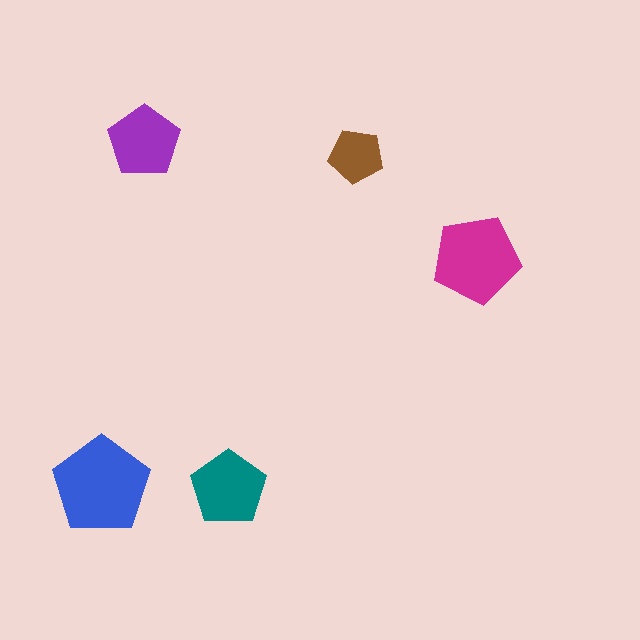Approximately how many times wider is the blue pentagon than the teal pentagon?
About 1.5 times wider.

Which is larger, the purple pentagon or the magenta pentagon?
The magenta one.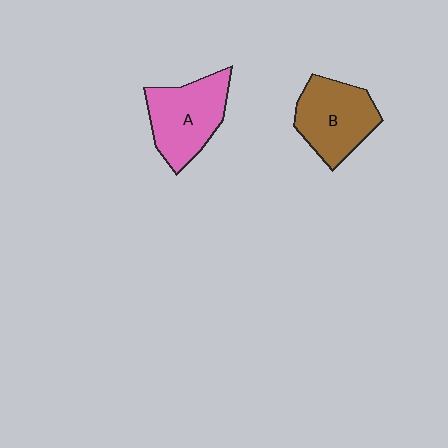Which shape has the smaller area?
Shape B (brown).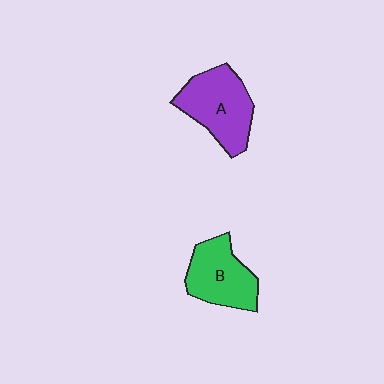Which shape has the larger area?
Shape A (purple).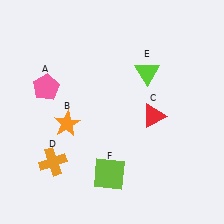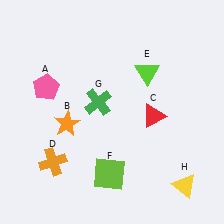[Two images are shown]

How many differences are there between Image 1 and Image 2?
There are 2 differences between the two images.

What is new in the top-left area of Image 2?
A green cross (G) was added in the top-left area of Image 2.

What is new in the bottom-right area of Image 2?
A yellow triangle (H) was added in the bottom-right area of Image 2.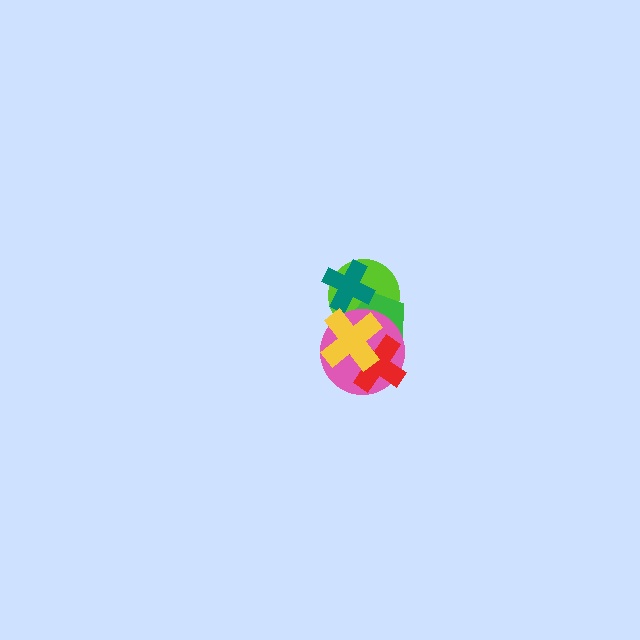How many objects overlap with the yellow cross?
4 objects overlap with the yellow cross.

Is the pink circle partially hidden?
Yes, it is partially covered by another shape.